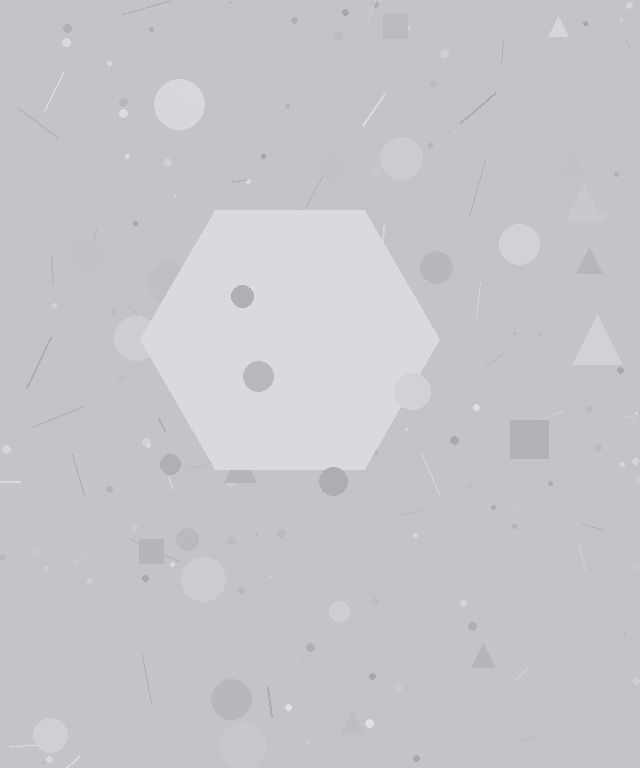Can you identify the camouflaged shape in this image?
The camouflaged shape is a hexagon.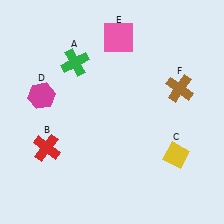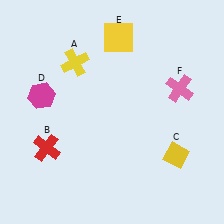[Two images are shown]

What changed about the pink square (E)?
In Image 1, E is pink. In Image 2, it changed to yellow.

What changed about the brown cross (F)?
In Image 1, F is brown. In Image 2, it changed to pink.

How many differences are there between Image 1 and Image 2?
There are 3 differences between the two images.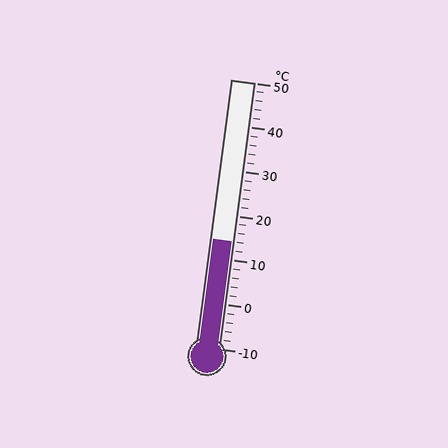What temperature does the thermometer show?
The thermometer shows approximately 14°C.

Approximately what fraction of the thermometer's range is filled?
The thermometer is filled to approximately 40% of its range.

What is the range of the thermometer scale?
The thermometer scale ranges from -10°C to 50°C.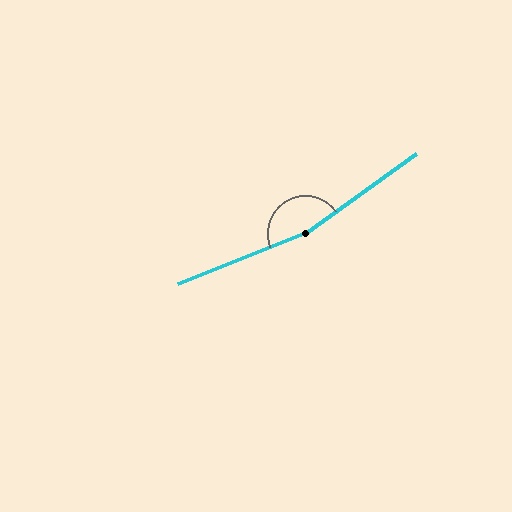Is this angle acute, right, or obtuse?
It is obtuse.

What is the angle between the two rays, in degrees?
Approximately 166 degrees.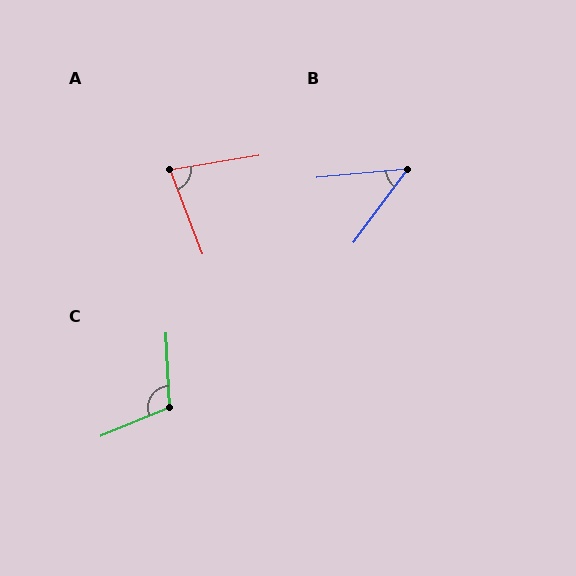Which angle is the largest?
C, at approximately 110 degrees.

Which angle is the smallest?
B, at approximately 48 degrees.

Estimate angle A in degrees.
Approximately 78 degrees.